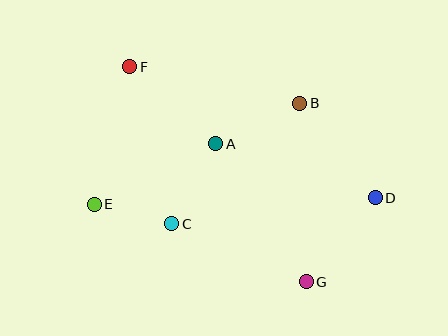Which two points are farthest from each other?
Points D and E are farthest from each other.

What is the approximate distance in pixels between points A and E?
The distance between A and E is approximately 136 pixels.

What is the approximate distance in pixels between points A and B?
The distance between A and B is approximately 93 pixels.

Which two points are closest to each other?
Points C and E are closest to each other.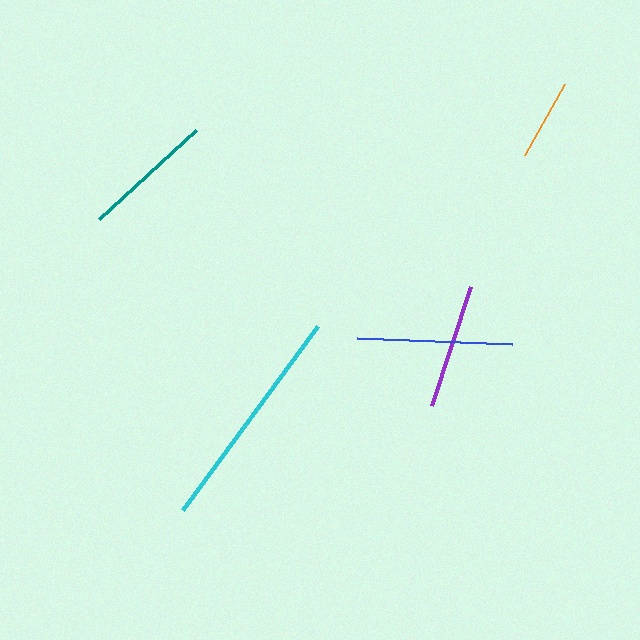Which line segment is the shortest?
The orange line is the shortest at approximately 81 pixels.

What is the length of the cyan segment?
The cyan segment is approximately 229 pixels long.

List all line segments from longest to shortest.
From longest to shortest: cyan, blue, teal, purple, orange.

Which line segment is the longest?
The cyan line is the longest at approximately 229 pixels.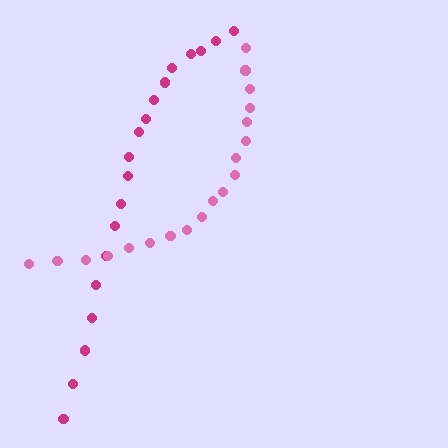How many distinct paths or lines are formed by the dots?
There are 2 distinct paths.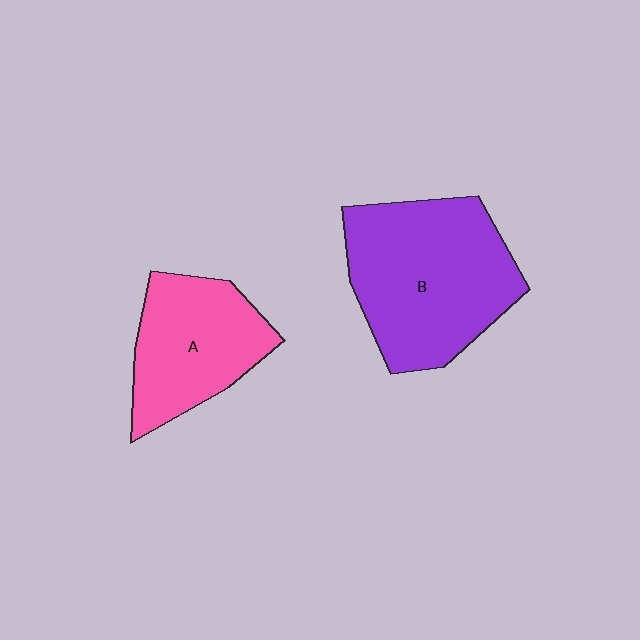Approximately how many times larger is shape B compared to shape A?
Approximately 1.5 times.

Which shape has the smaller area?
Shape A (pink).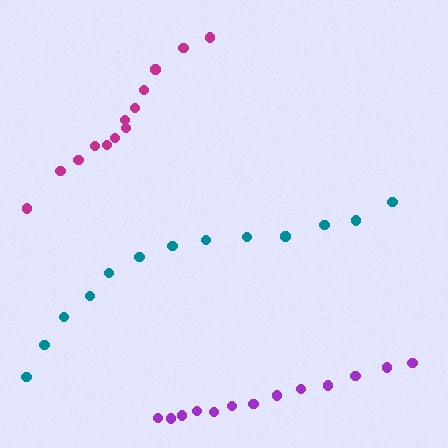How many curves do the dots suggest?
There are 3 distinct paths.